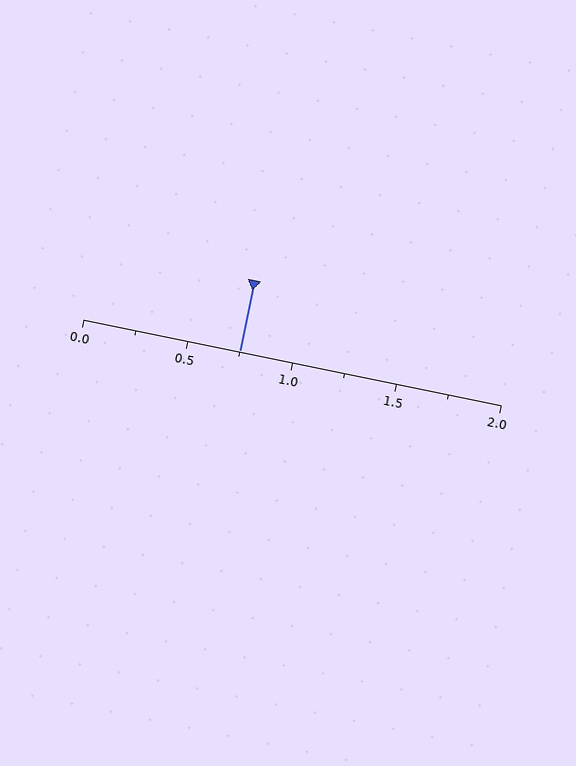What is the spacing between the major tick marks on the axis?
The major ticks are spaced 0.5 apart.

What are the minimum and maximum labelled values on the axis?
The axis runs from 0.0 to 2.0.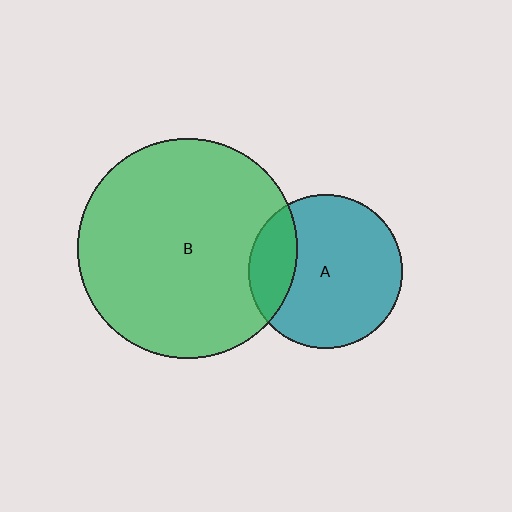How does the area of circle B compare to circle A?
Approximately 2.0 times.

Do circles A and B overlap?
Yes.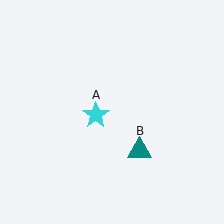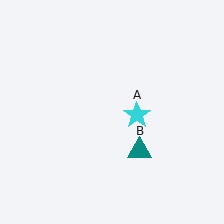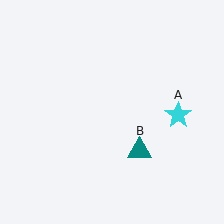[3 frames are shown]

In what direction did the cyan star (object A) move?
The cyan star (object A) moved right.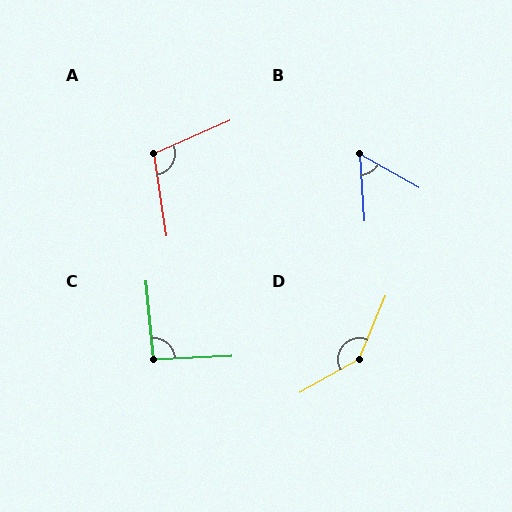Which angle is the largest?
D, at approximately 142 degrees.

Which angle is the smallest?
B, at approximately 57 degrees.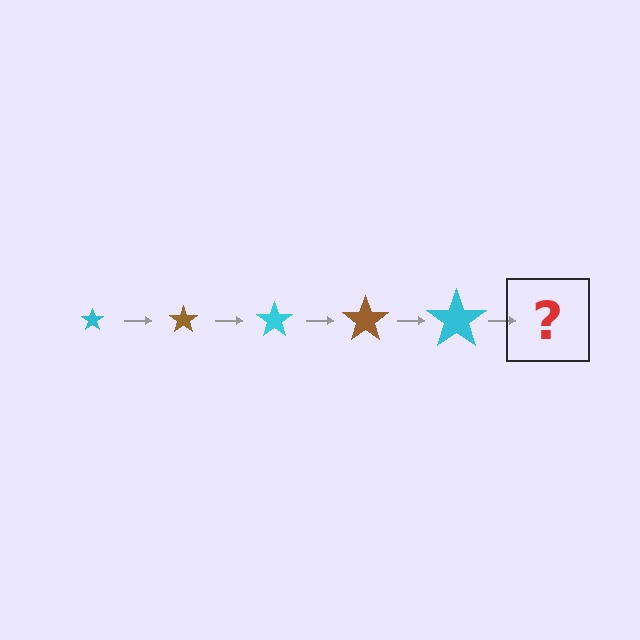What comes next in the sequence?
The next element should be a brown star, larger than the previous one.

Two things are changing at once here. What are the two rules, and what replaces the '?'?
The two rules are that the star grows larger each step and the color cycles through cyan and brown. The '?' should be a brown star, larger than the previous one.